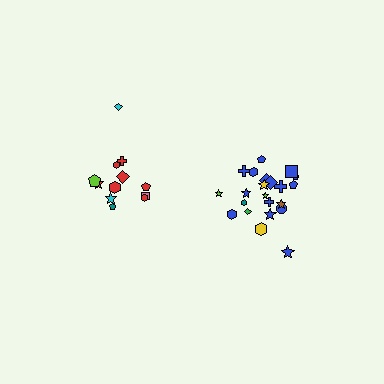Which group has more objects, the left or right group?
The right group.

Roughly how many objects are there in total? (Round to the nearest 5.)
Roughly 35 objects in total.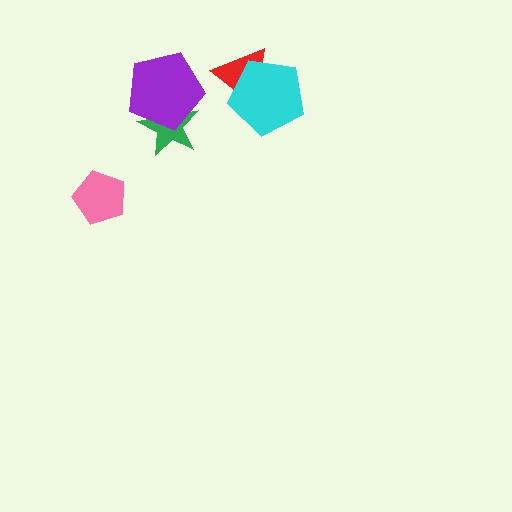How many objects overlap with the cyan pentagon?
1 object overlaps with the cyan pentagon.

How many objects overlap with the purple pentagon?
1 object overlaps with the purple pentagon.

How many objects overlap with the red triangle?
1 object overlaps with the red triangle.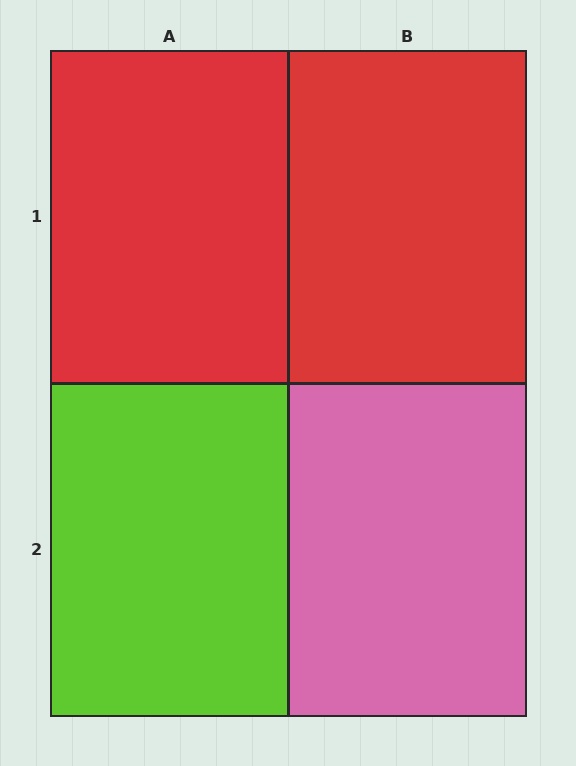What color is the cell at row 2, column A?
Lime.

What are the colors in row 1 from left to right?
Red, red.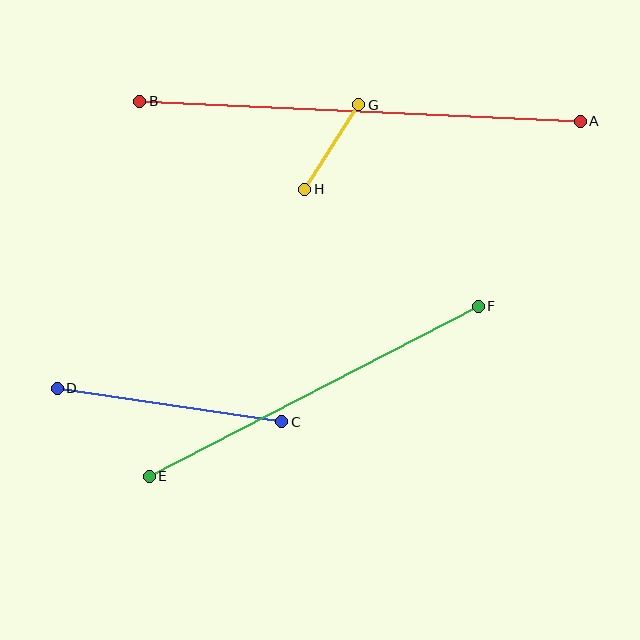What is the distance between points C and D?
The distance is approximately 227 pixels.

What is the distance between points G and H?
The distance is approximately 100 pixels.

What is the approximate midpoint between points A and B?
The midpoint is at approximately (360, 111) pixels.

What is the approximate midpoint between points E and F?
The midpoint is at approximately (314, 391) pixels.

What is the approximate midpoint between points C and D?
The midpoint is at approximately (170, 405) pixels.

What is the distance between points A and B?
The distance is approximately 441 pixels.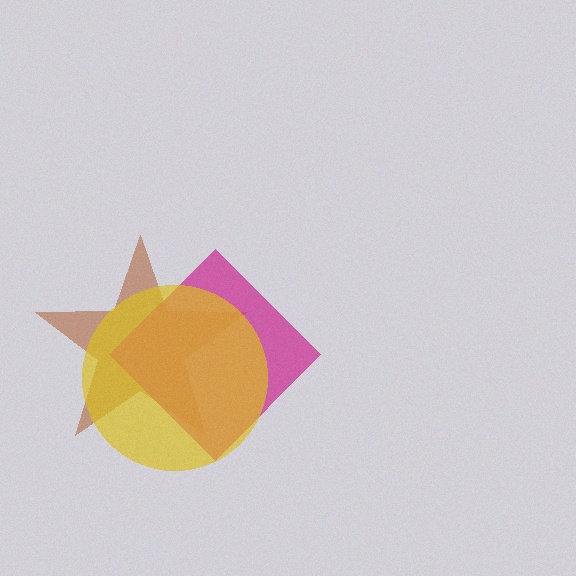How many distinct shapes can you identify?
There are 3 distinct shapes: a brown star, a magenta diamond, a yellow circle.